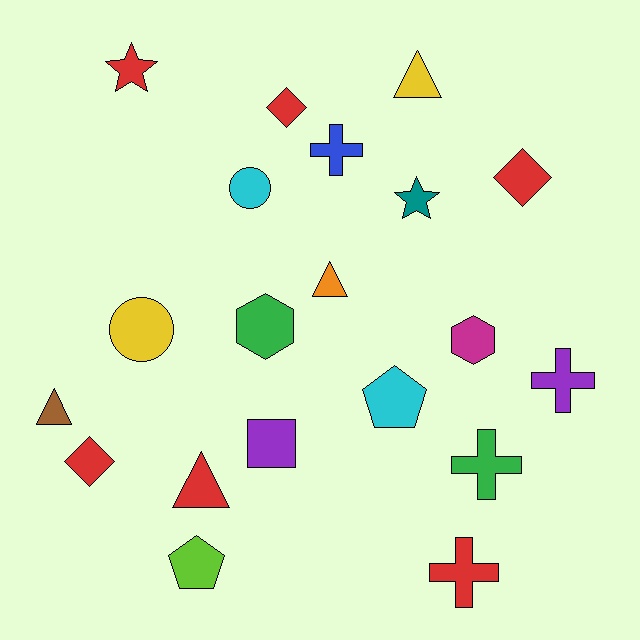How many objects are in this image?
There are 20 objects.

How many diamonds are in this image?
There are 3 diamonds.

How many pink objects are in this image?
There are no pink objects.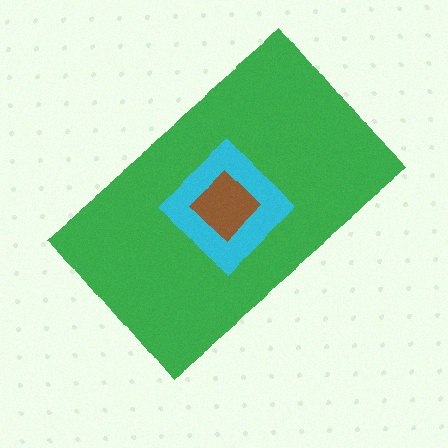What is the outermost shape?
The green rectangle.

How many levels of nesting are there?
3.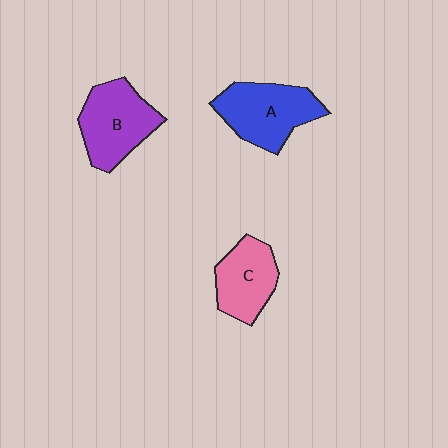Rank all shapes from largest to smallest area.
From largest to smallest: A (blue), B (purple), C (pink).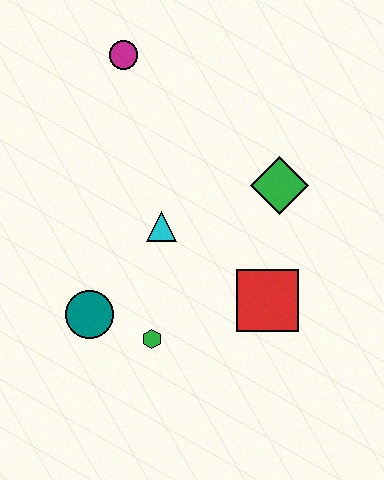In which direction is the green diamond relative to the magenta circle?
The green diamond is to the right of the magenta circle.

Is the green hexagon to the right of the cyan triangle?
No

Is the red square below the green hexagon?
No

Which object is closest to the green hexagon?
The teal circle is closest to the green hexagon.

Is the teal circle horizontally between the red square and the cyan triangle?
No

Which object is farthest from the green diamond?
The teal circle is farthest from the green diamond.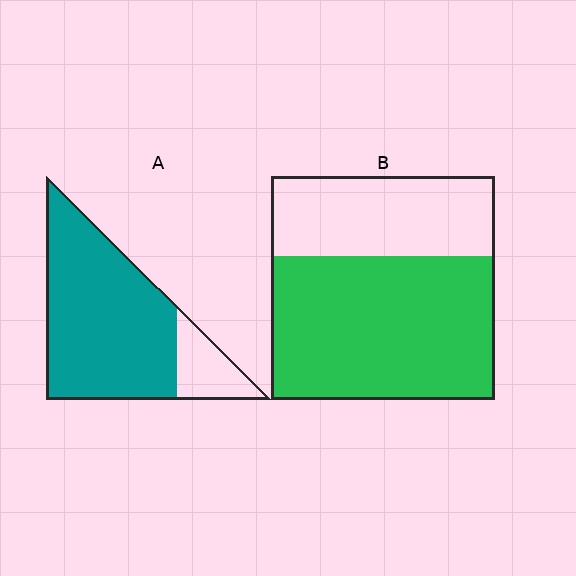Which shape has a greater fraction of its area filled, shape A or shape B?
Shape A.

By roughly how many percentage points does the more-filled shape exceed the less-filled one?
By roughly 20 percentage points (A over B).